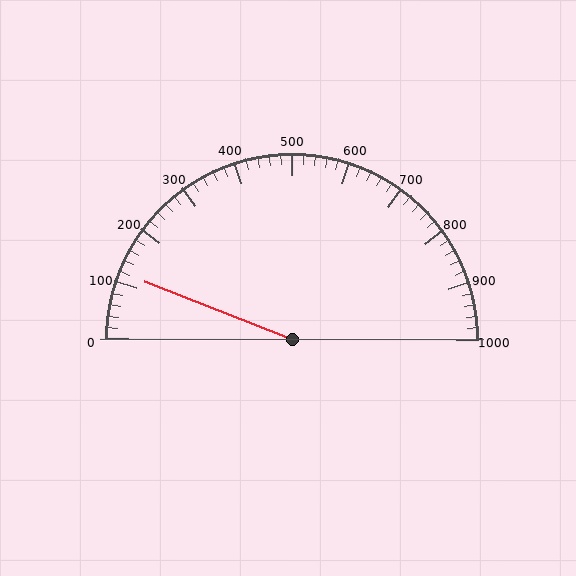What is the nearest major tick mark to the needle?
The nearest major tick mark is 100.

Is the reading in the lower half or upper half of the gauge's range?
The reading is in the lower half of the range (0 to 1000).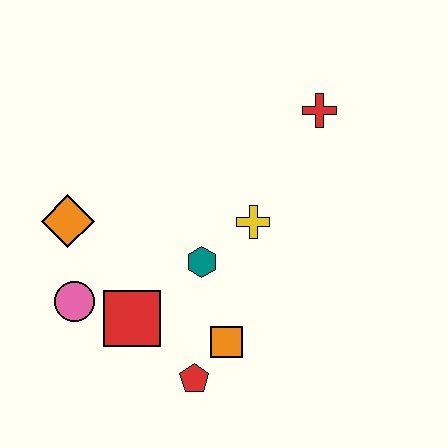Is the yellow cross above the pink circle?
Yes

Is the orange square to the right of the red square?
Yes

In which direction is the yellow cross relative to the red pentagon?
The yellow cross is above the red pentagon.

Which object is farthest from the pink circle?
The red cross is farthest from the pink circle.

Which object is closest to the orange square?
The red pentagon is closest to the orange square.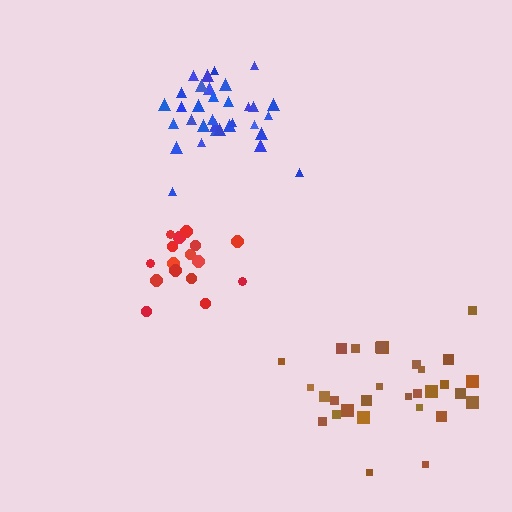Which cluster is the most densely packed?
Blue.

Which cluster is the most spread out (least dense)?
Brown.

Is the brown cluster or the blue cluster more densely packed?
Blue.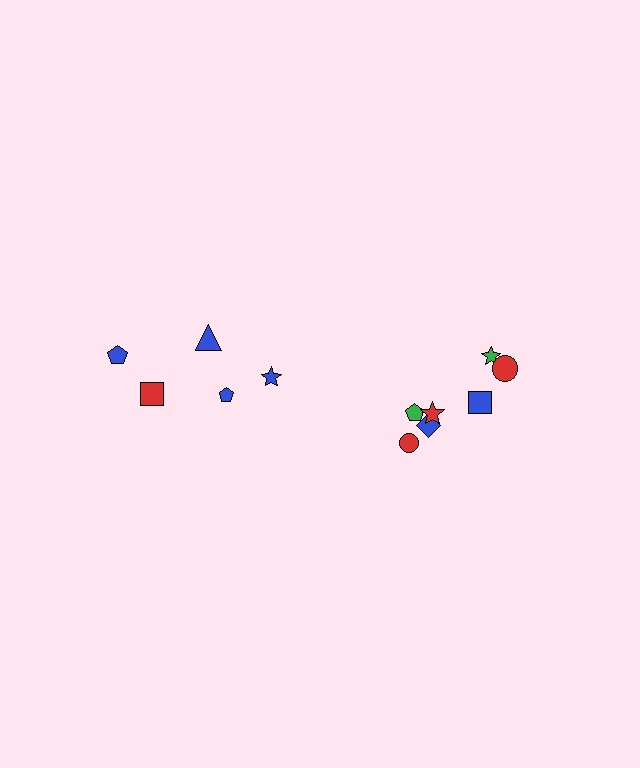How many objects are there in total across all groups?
There are 12 objects.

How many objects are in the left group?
There are 5 objects.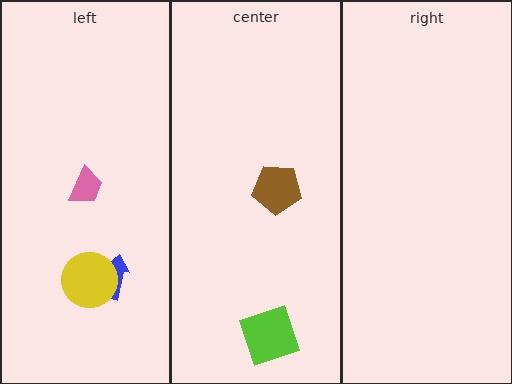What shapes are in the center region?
The brown pentagon, the lime square.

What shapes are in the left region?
The blue arrow, the yellow circle, the pink trapezoid.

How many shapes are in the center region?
2.